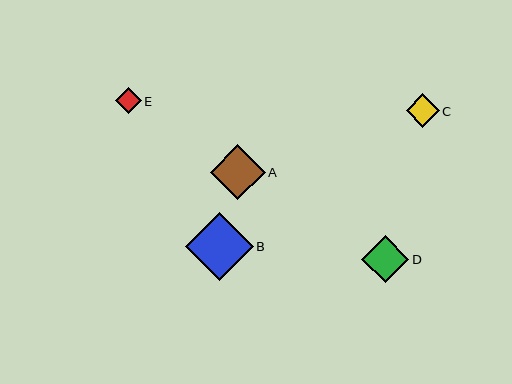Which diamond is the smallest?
Diamond E is the smallest with a size of approximately 26 pixels.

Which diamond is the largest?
Diamond B is the largest with a size of approximately 67 pixels.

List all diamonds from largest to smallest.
From largest to smallest: B, A, D, C, E.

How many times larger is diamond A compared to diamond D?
Diamond A is approximately 1.2 times the size of diamond D.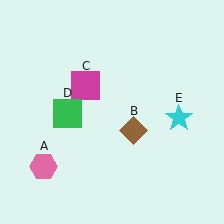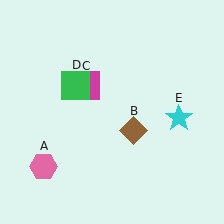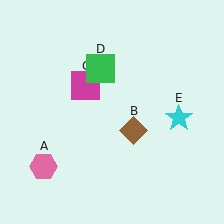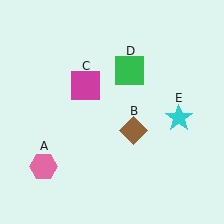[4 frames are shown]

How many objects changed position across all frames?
1 object changed position: green square (object D).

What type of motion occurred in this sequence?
The green square (object D) rotated clockwise around the center of the scene.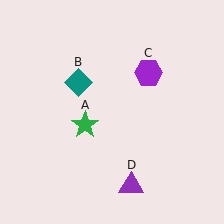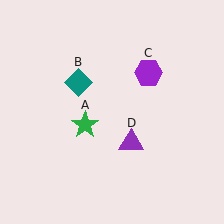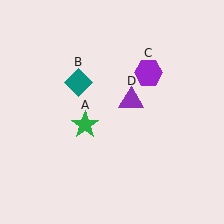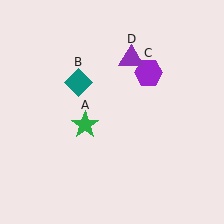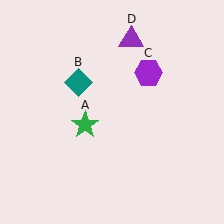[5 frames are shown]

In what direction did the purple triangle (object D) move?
The purple triangle (object D) moved up.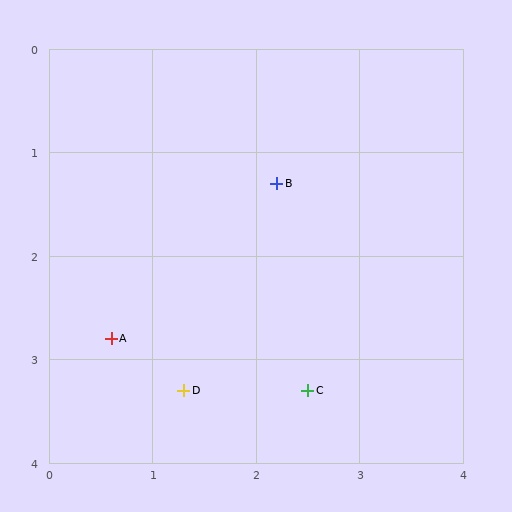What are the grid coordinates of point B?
Point B is at approximately (2.2, 1.3).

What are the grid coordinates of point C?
Point C is at approximately (2.5, 3.3).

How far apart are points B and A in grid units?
Points B and A are about 2.2 grid units apart.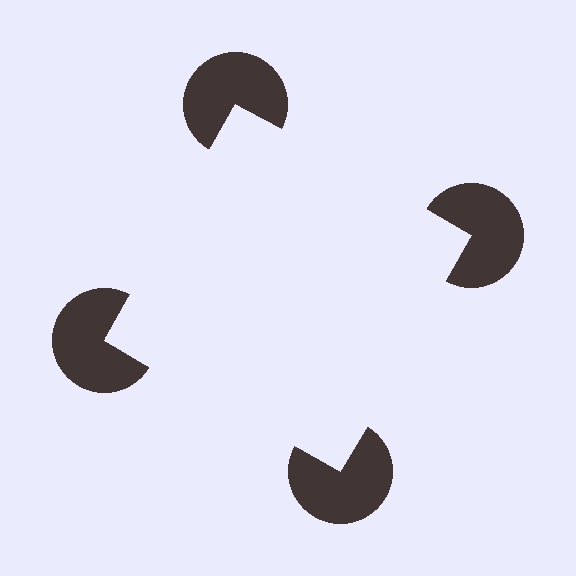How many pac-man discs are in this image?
There are 4 — one at each vertex of the illusory square.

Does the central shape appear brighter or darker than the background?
It typically appears slightly brighter than the background, even though no actual brightness change is drawn.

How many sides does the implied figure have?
4 sides.